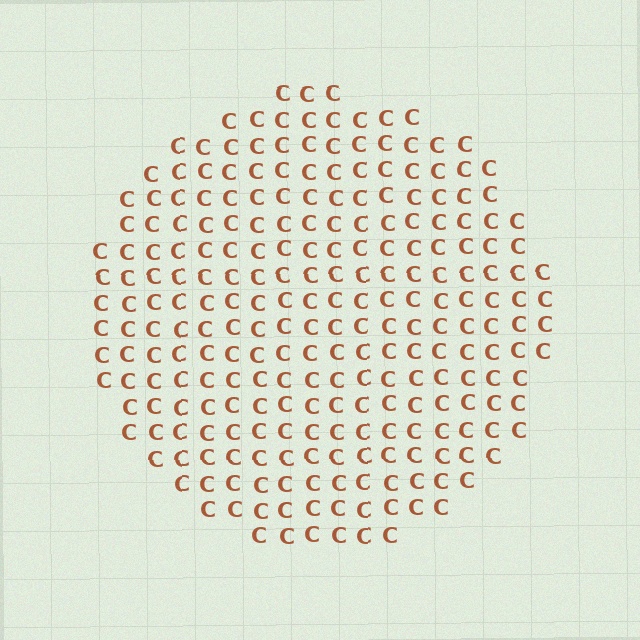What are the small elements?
The small elements are letter C's.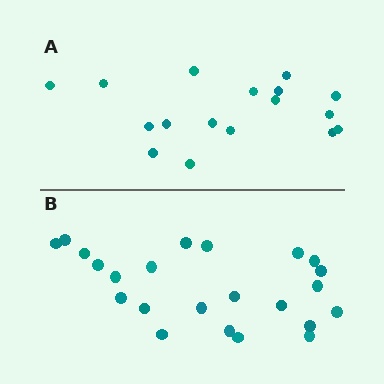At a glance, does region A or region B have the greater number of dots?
Region B (the bottom region) has more dots.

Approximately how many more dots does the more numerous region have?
Region B has about 6 more dots than region A.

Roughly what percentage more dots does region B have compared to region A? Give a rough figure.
About 35% more.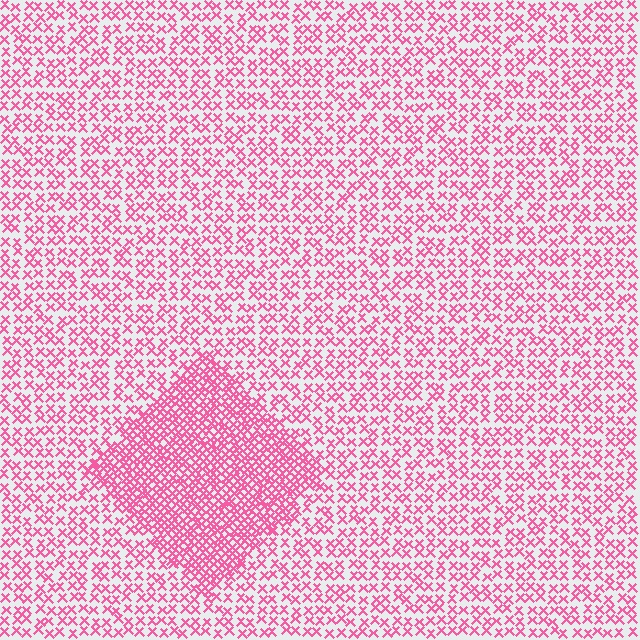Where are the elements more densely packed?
The elements are more densely packed inside the diamond boundary.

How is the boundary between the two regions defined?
The boundary is defined by a change in element density (approximately 2.1x ratio). All elements are the same color, size, and shape.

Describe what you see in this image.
The image contains small pink elements arranged at two different densities. A diamond-shaped region is visible where the elements are more densely packed than the surrounding area.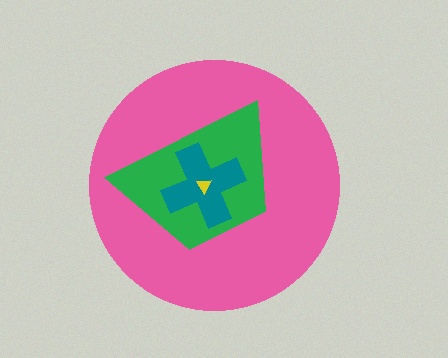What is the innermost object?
The yellow triangle.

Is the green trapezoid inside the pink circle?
Yes.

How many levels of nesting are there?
4.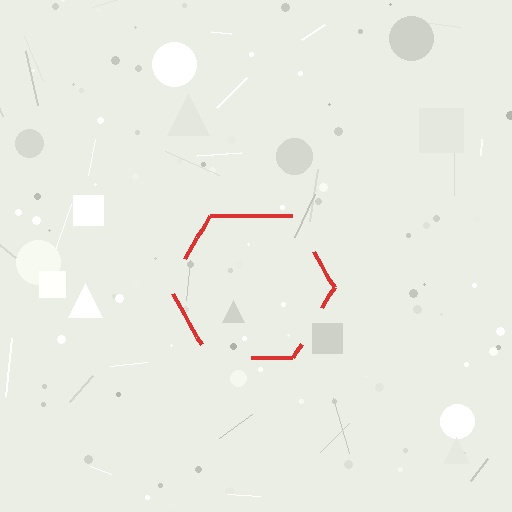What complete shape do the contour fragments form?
The contour fragments form a hexagon.